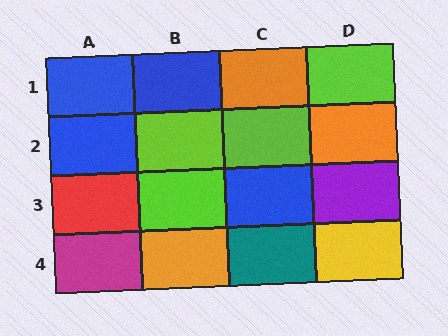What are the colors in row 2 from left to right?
Blue, lime, lime, orange.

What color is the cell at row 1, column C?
Orange.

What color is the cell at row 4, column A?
Magenta.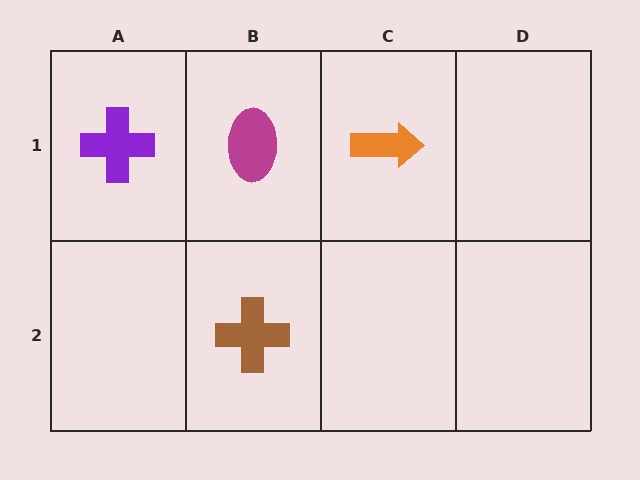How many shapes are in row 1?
3 shapes.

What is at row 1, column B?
A magenta ellipse.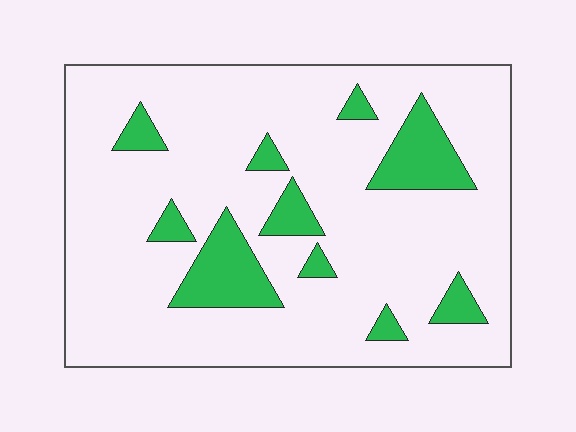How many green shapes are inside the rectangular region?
10.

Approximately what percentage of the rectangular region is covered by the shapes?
Approximately 15%.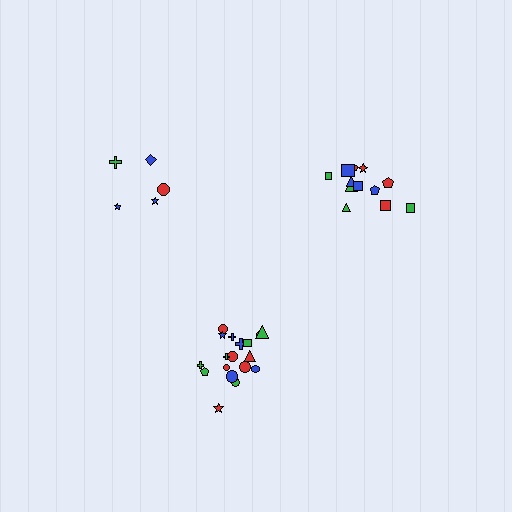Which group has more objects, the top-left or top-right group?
The top-right group.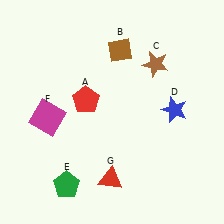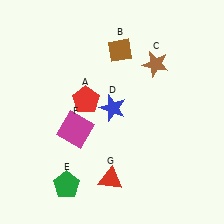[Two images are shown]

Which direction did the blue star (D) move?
The blue star (D) moved left.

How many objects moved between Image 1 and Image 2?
2 objects moved between the two images.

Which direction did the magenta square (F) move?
The magenta square (F) moved right.